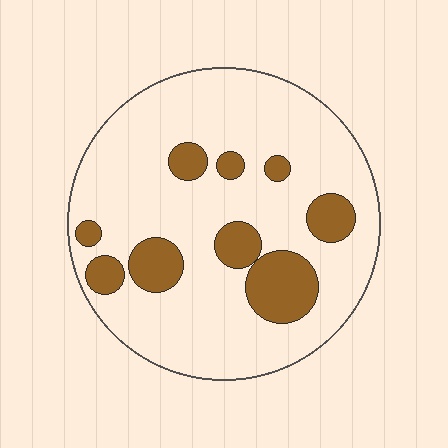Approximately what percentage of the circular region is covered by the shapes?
Approximately 20%.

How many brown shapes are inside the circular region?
9.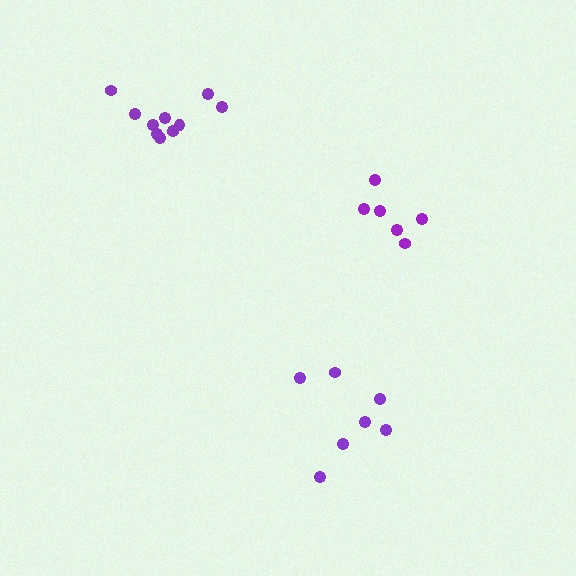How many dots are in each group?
Group 1: 11 dots, Group 2: 6 dots, Group 3: 7 dots (24 total).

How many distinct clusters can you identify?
There are 3 distinct clusters.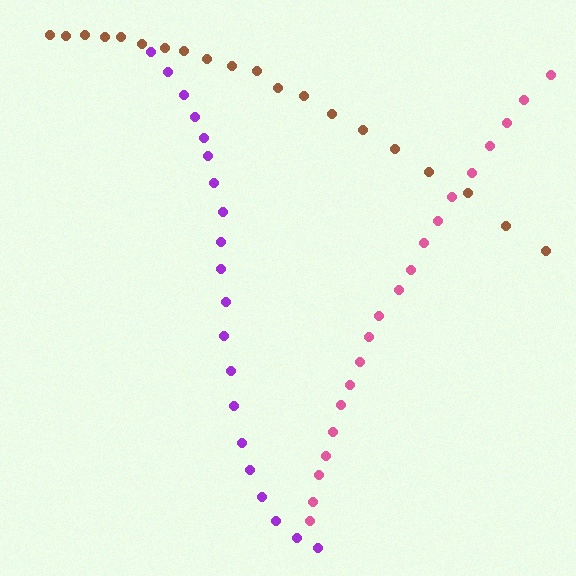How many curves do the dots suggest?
There are 3 distinct paths.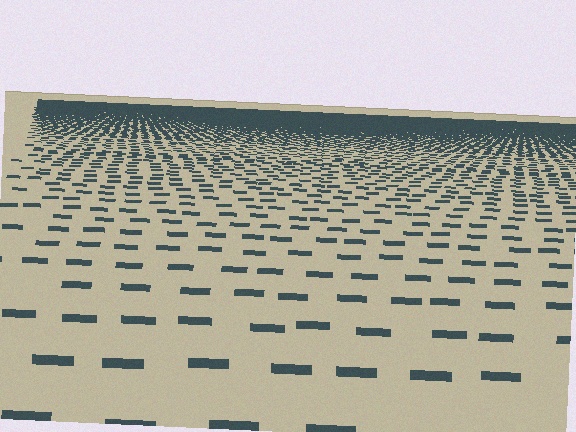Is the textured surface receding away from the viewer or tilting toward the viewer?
The surface is receding away from the viewer. Texture elements get smaller and denser toward the top.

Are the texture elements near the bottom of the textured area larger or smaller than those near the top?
Larger. Near the bottom, elements are closer to the viewer and appear at a bigger on-screen size.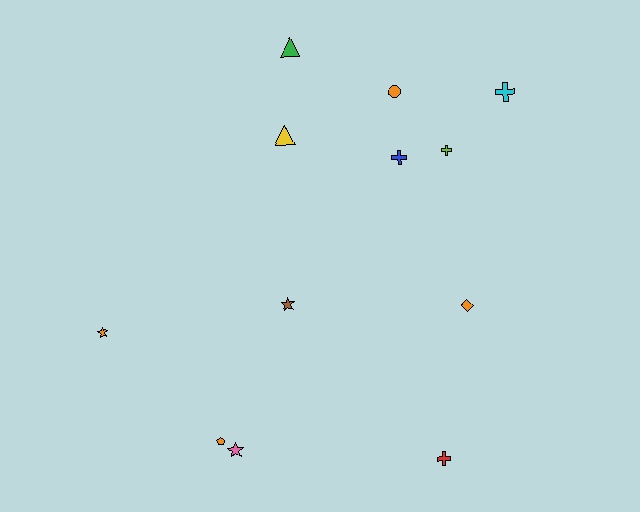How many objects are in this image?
There are 12 objects.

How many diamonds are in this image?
There is 1 diamond.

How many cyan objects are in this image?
There is 1 cyan object.